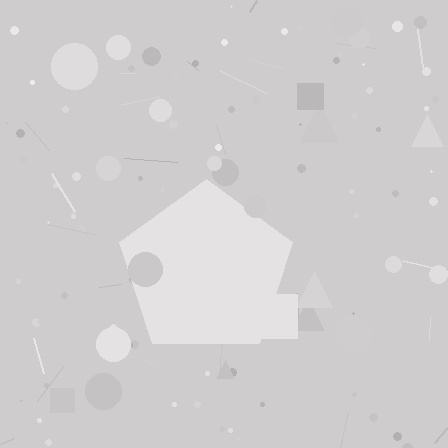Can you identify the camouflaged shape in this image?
The camouflaged shape is a pentagon.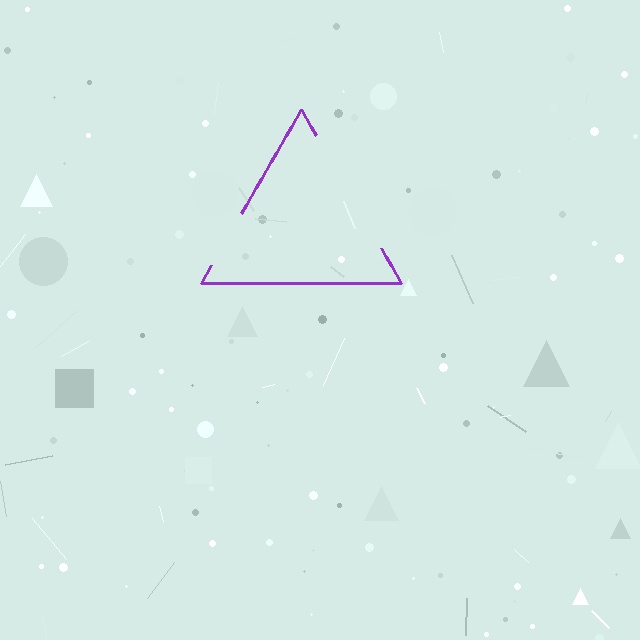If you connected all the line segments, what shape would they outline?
They would outline a triangle.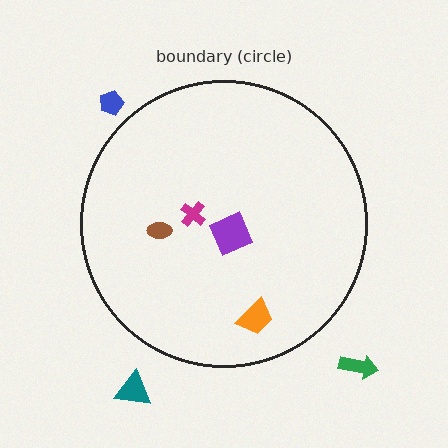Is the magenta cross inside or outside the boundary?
Inside.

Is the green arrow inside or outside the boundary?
Outside.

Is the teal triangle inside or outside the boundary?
Outside.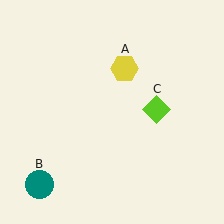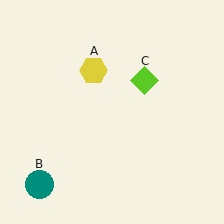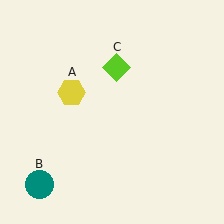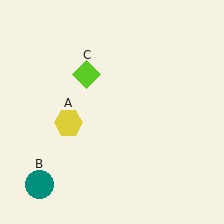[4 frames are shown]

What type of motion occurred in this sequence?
The yellow hexagon (object A), lime diamond (object C) rotated counterclockwise around the center of the scene.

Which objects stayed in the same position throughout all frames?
Teal circle (object B) remained stationary.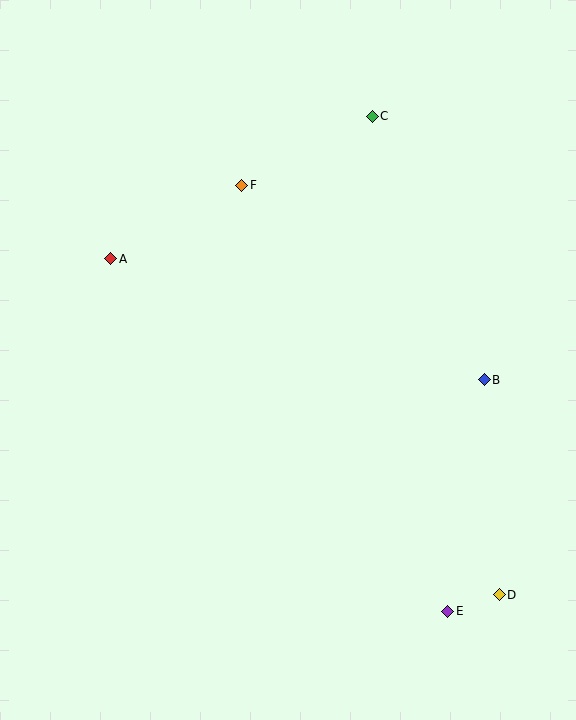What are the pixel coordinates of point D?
Point D is at (499, 595).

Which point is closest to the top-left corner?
Point A is closest to the top-left corner.